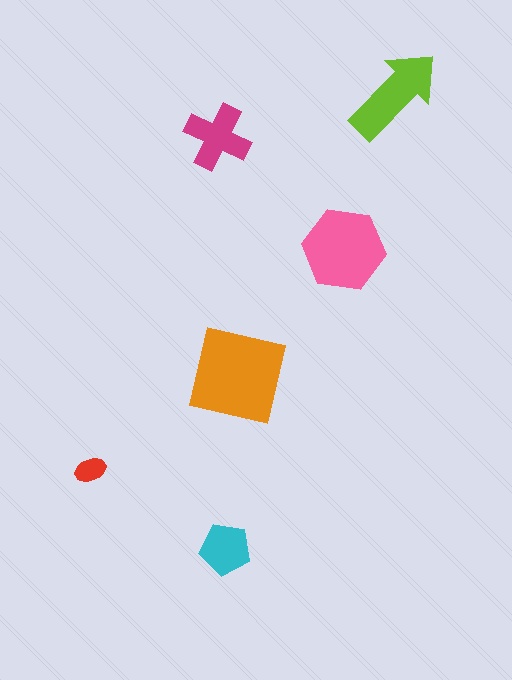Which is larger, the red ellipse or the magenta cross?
The magenta cross.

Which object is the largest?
The orange square.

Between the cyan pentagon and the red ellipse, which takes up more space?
The cyan pentagon.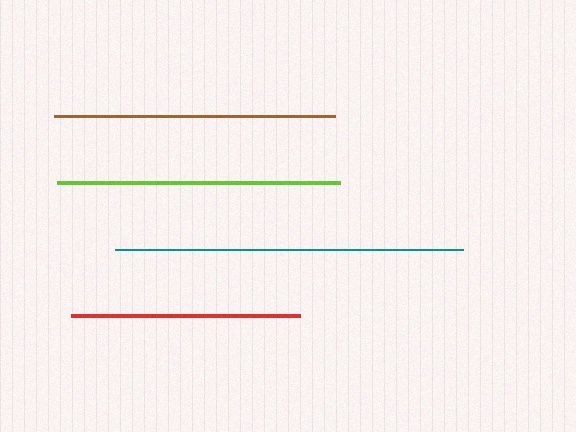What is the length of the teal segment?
The teal segment is approximately 348 pixels long.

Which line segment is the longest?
The teal line is the longest at approximately 348 pixels.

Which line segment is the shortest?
The red line is the shortest at approximately 229 pixels.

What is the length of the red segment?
The red segment is approximately 229 pixels long.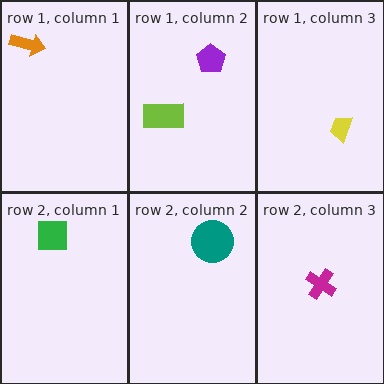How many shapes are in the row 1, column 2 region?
2.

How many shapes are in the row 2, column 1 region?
1.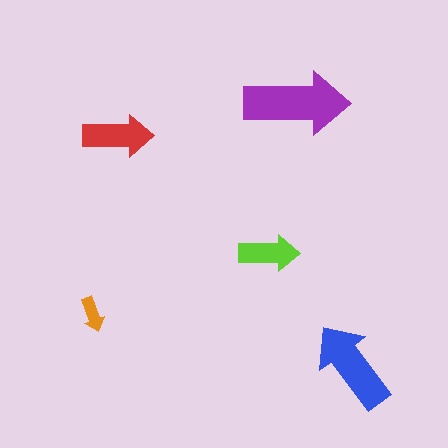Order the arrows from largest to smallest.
the purple one, the blue one, the red one, the lime one, the orange one.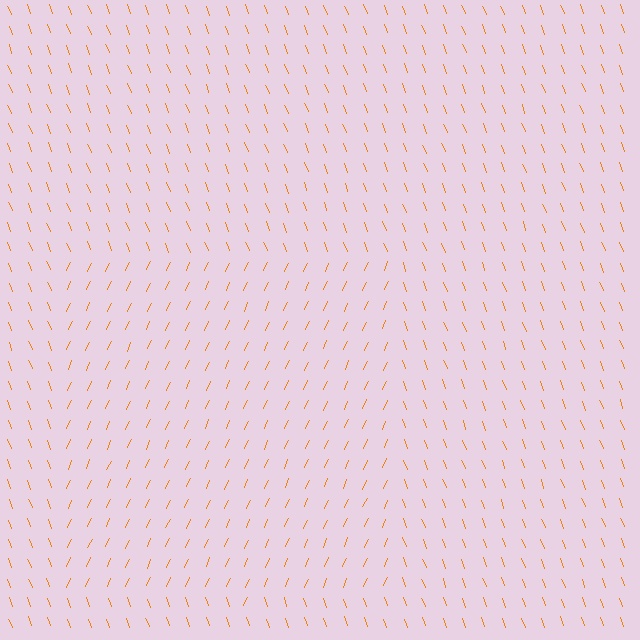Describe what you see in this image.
The image is filled with small orange line segments. A rectangle region in the image has lines oriented differently from the surrounding lines, creating a visible texture boundary.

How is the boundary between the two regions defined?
The boundary is defined purely by a change in line orientation (approximately 45 degrees difference). All lines are the same color and thickness.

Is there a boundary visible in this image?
Yes, there is a texture boundary formed by a change in line orientation.